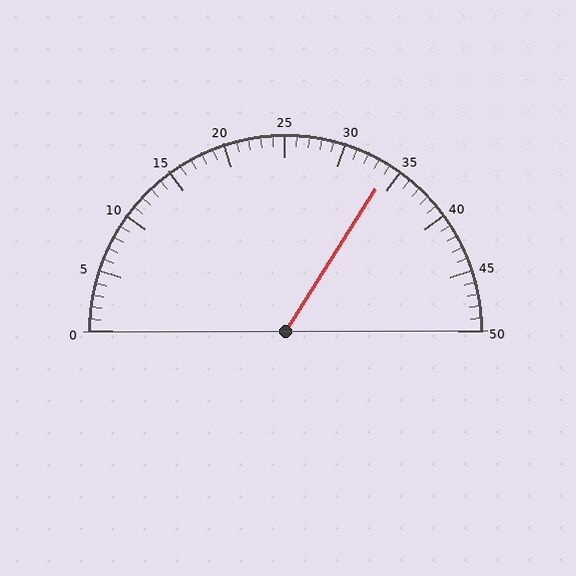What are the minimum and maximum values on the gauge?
The gauge ranges from 0 to 50.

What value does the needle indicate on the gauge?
The needle indicates approximately 34.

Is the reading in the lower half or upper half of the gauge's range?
The reading is in the upper half of the range (0 to 50).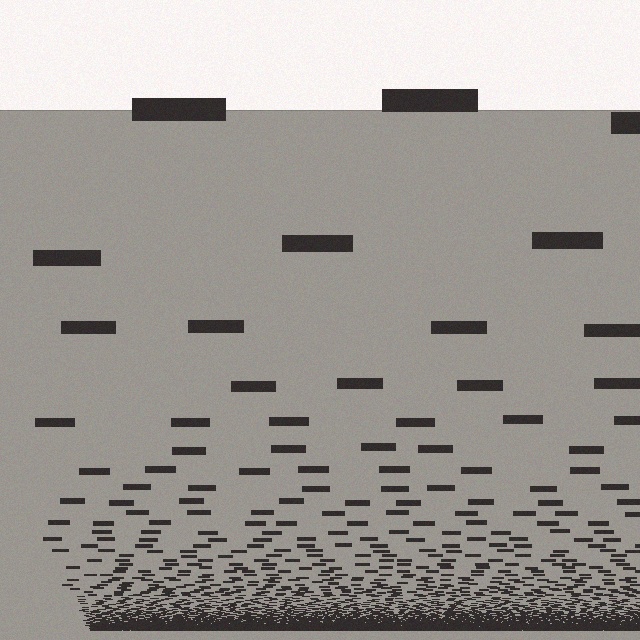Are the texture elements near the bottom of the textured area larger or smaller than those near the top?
Smaller. The gradient is inverted — elements near the bottom are smaller and denser.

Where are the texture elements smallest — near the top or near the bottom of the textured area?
Near the bottom.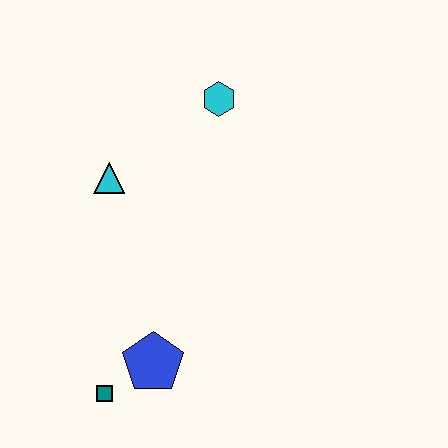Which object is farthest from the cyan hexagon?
The teal square is farthest from the cyan hexagon.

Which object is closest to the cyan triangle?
The cyan hexagon is closest to the cyan triangle.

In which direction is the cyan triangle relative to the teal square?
The cyan triangle is above the teal square.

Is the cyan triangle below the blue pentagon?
No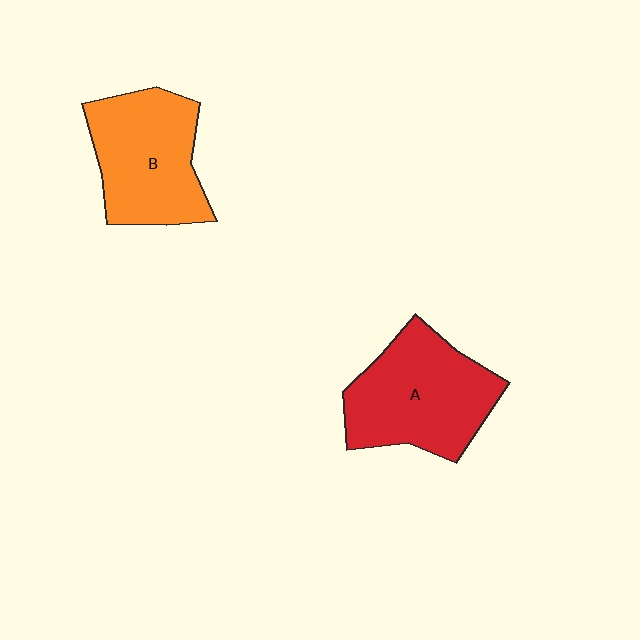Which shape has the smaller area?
Shape B (orange).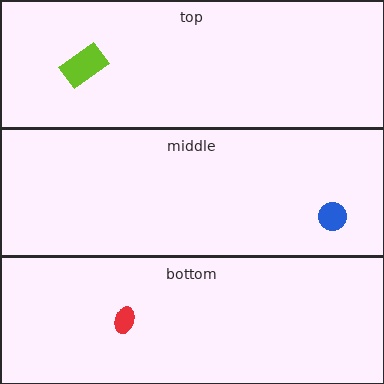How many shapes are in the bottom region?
1.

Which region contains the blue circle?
The middle region.